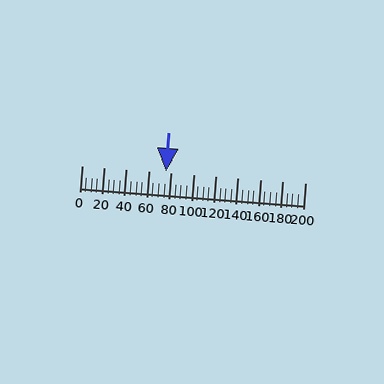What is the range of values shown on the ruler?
The ruler shows values from 0 to 200.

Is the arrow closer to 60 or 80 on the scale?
The arrow is closer to 80.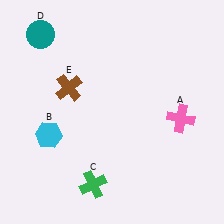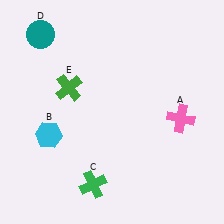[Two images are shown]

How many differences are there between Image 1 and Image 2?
There is 1 difference between the two images.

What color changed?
The cross (E) changed from brown in Image 1 to green in Image 2.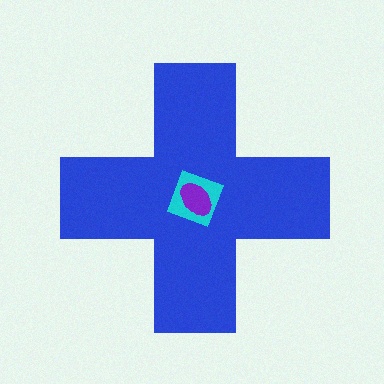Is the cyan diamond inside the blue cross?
Yes.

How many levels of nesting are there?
3.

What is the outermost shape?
The blue cross.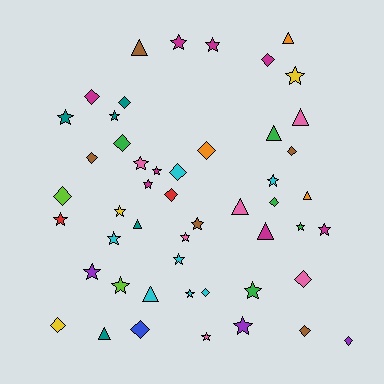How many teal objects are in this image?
There are 5 teal objects.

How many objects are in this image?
There are 50 objects.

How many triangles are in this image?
There are 10 triangles.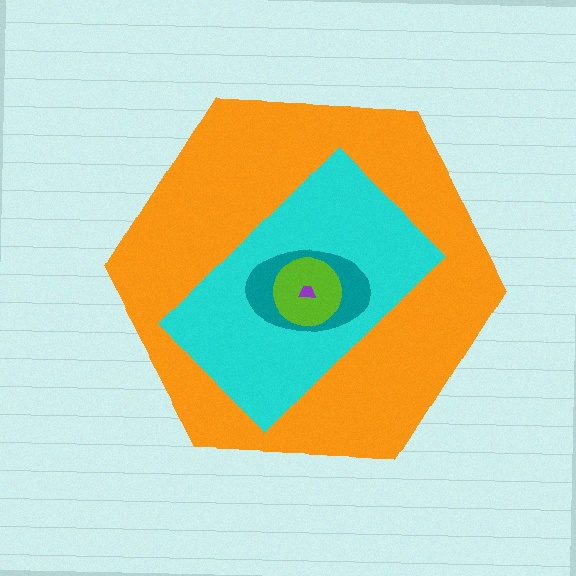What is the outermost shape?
The orange hexagon.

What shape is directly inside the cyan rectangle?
The teal ellipse.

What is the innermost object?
The purple trapezoid.